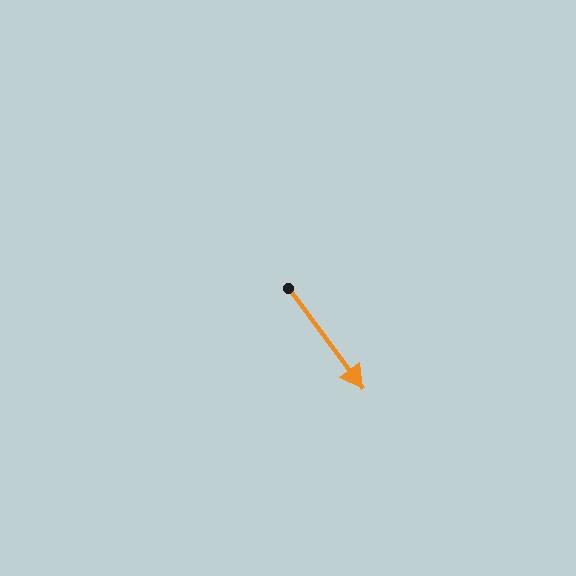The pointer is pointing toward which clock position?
Roughly 5 o'clock.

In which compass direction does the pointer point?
Southeast.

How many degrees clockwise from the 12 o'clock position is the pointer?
Approximately 143 degrees.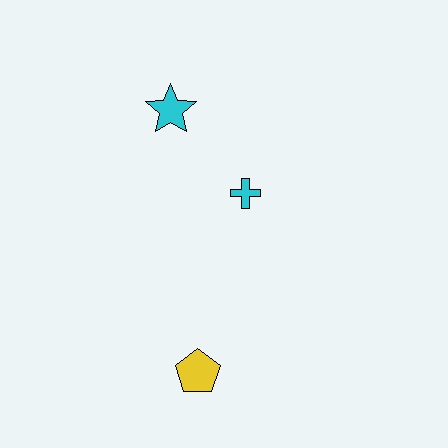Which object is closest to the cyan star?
The cyan cross is closest to the cyan star.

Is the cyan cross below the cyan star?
Yes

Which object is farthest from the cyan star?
The yellow pentagon is farthest from the cyan star.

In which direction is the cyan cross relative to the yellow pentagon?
The cyan cross is above the yellow pentagon.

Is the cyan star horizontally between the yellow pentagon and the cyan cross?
No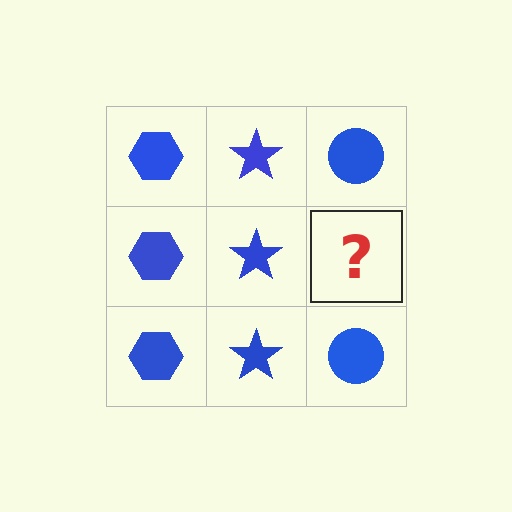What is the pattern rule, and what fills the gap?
The rule is that each column has a consistent shape. The gap should be filled with a blue circle.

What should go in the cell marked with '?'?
The missing cell should contain a blue circle.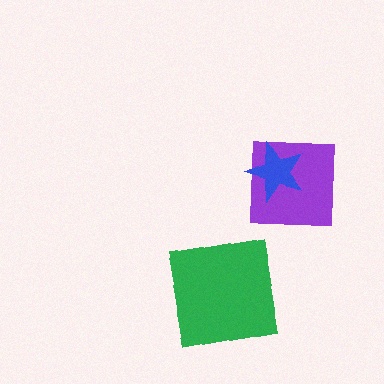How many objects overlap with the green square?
0 objects overlap with the green square.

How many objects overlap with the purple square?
1 object overlaps with the purple square.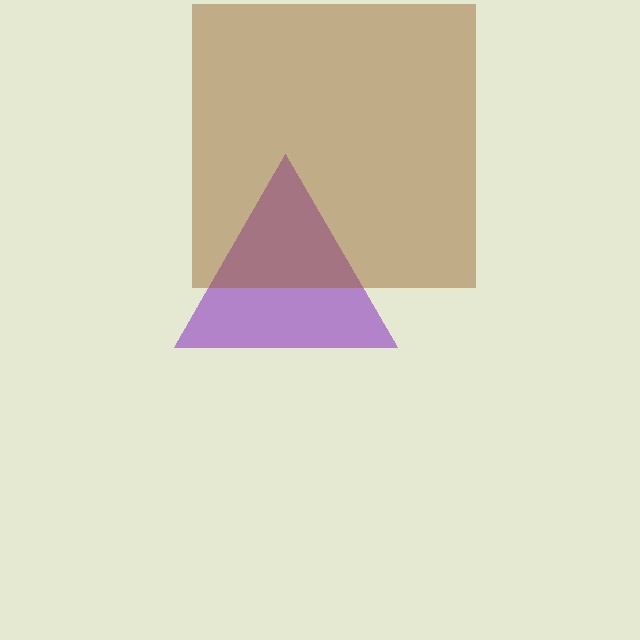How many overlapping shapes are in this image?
There are 2 overlapping shapes in the image.